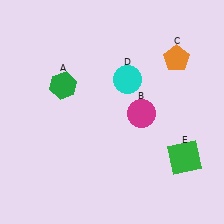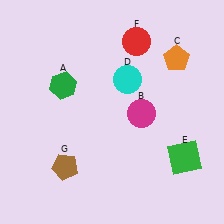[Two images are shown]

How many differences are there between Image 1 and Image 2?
There are 2 differences between the two images.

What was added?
A red circle (F), a brown pentagon (G) were added in Image 2.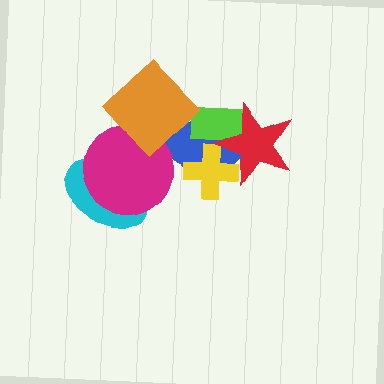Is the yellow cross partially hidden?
Yes, it is partially covered by another shape.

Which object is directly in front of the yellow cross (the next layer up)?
The lime rectangle is directly in front of the yellow cross.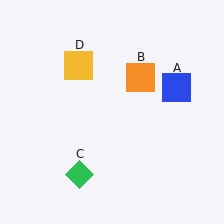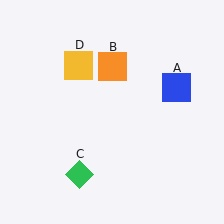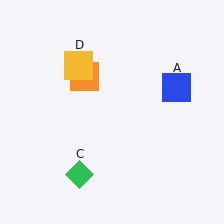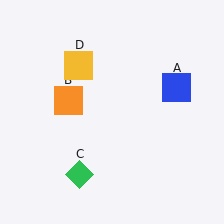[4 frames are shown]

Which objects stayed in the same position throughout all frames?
Blue square (object A) and green diamond (object C) and yellow square (object D) remained stationary.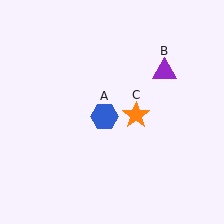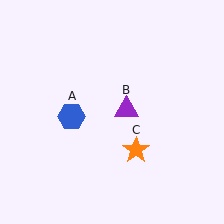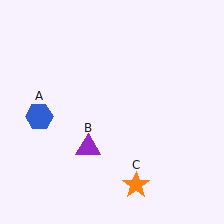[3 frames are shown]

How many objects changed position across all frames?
3 objects changed position: blue hexagon (object A), purple triangle (object B), orange star (object C).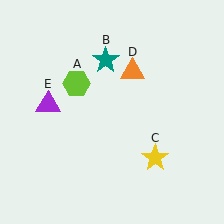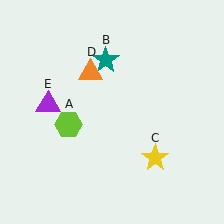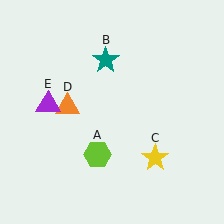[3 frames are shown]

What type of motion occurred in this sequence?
The lime hexagon (object A), orange triangle (object D) rotated counterclockwise around the center of the scene.